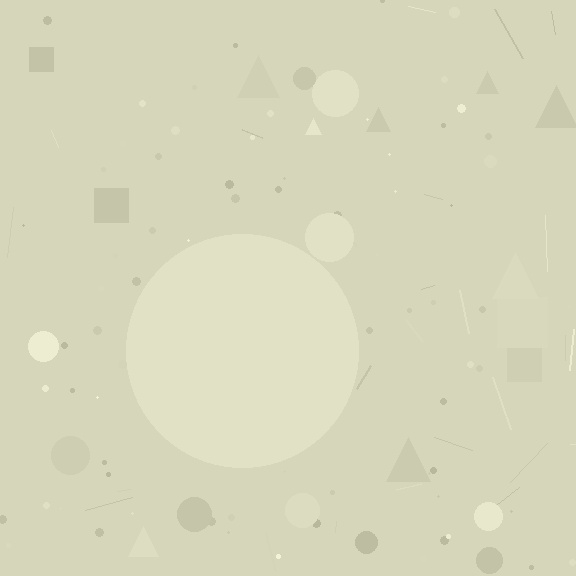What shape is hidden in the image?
A circle is hidden in the image.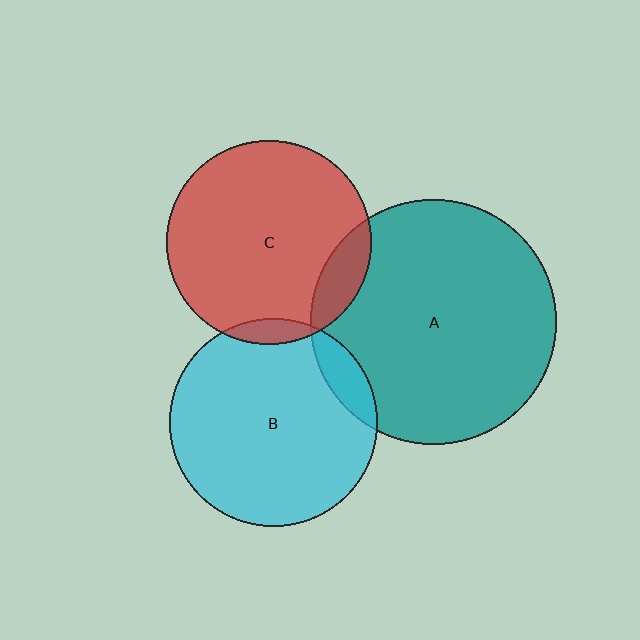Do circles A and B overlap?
Yes.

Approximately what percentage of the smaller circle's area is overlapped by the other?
Approximately 10%.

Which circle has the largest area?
Circle A (teal).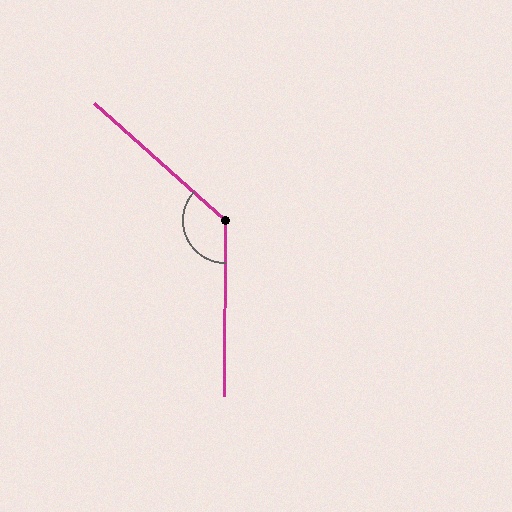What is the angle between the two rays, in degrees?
Approximately 132 degrees.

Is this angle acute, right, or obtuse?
It is obtuse.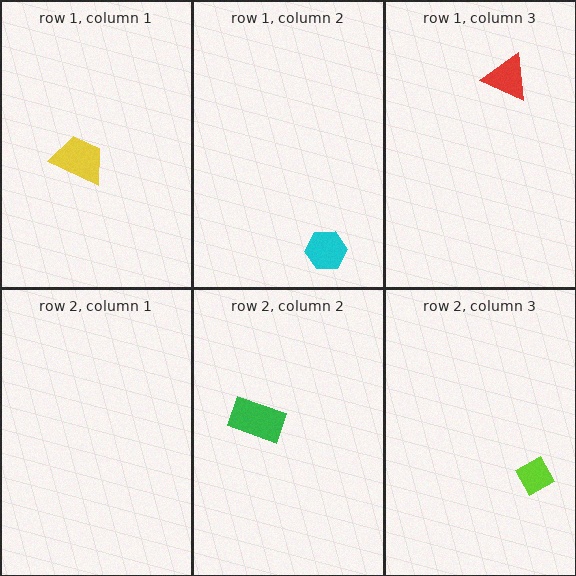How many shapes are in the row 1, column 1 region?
1.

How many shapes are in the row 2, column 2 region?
1.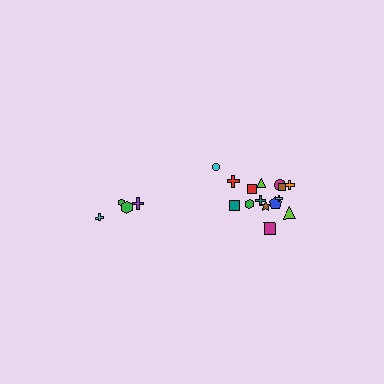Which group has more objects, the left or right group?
The right group.